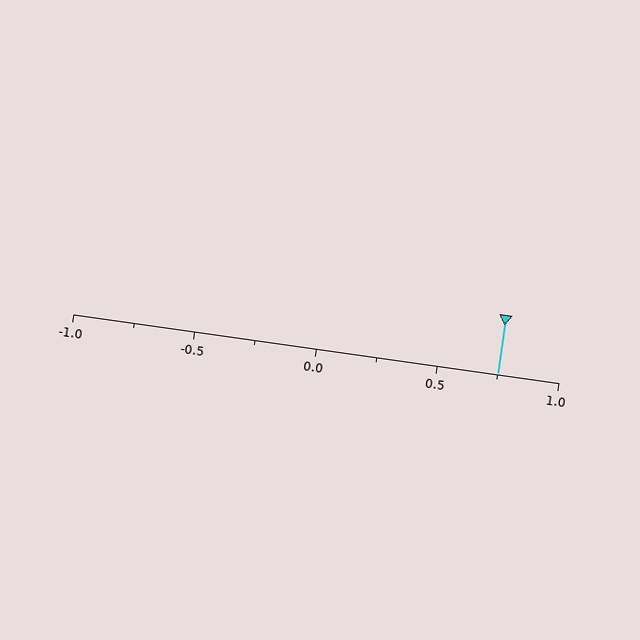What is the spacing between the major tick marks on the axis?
The major ticks are spaced 0.5 apart.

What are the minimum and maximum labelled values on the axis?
The axis runs from -1.0 to 1.0.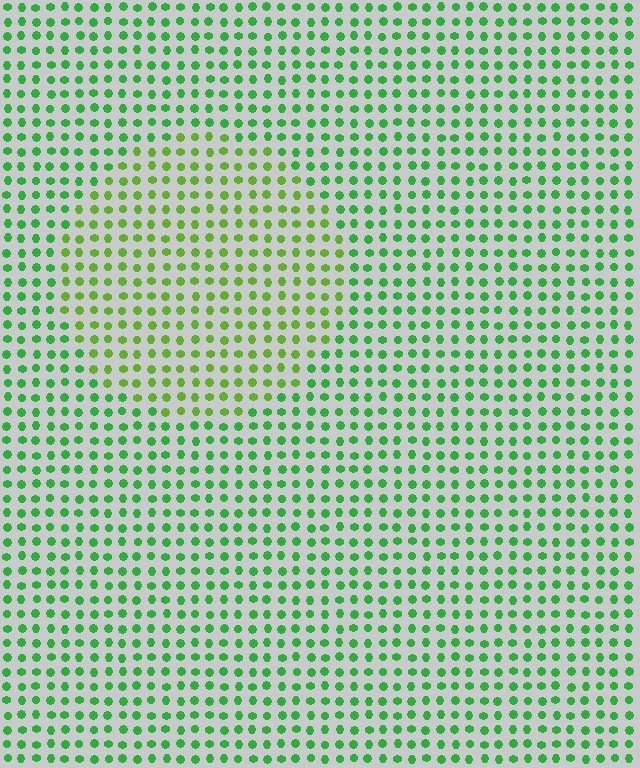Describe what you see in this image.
The image is filled with small green elements in a uniform arrangement. A circle-shaped region is visible where the elements are tinted to a slightly different hue, forming a subtle color boundary.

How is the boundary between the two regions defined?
The boundary is defined purely by a slight shift in hue (about 32 degrees). Spacing, size, and orientation are identical on both sides.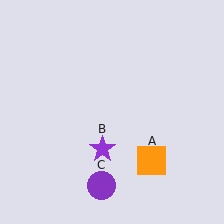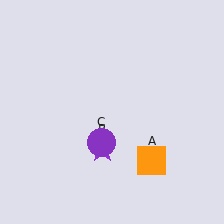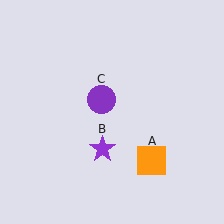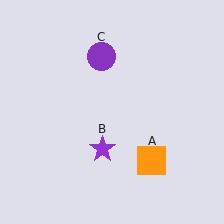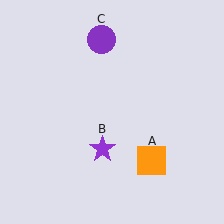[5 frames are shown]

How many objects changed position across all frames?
1 object changed position: purple circle (object C).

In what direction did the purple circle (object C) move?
The purple circle (object C) moved up.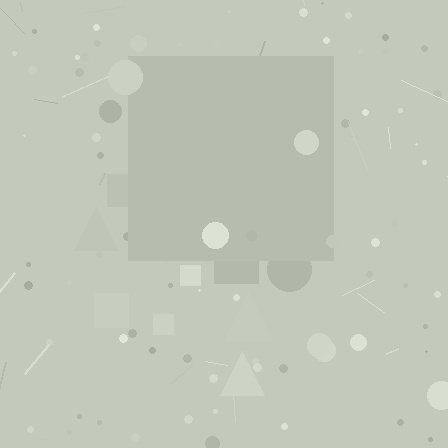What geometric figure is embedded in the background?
A square is embedded in the background.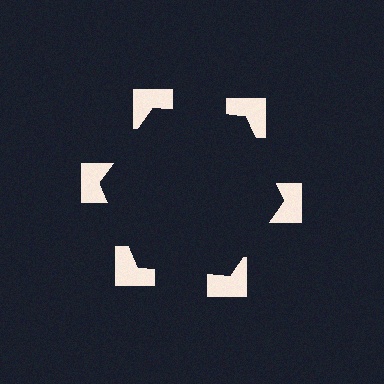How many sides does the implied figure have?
6 sides.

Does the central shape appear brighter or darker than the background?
It typically appears slightly darker than the background, even though no actual brightness change is drawn.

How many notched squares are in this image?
There are 6 — one at each vertex of the illusory hexagon.